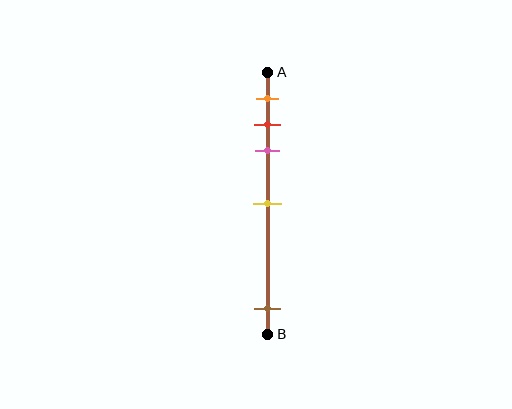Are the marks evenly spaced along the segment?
No, the marks are not evenly spaced.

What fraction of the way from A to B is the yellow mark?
The yellow mark is approximately 50% (0.5) of the way from A to B.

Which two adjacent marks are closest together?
The red and pink marks are the closest adjacent pair.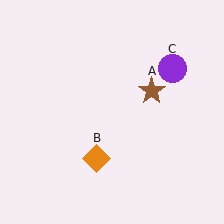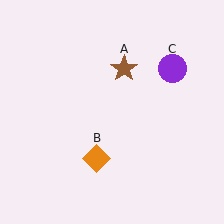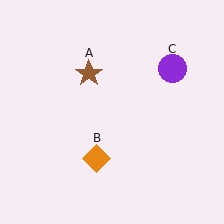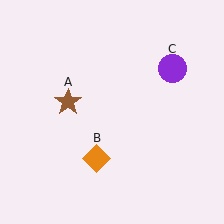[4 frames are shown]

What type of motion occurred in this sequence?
The brown star (object A) rotated counterclockwise around the center of the scene.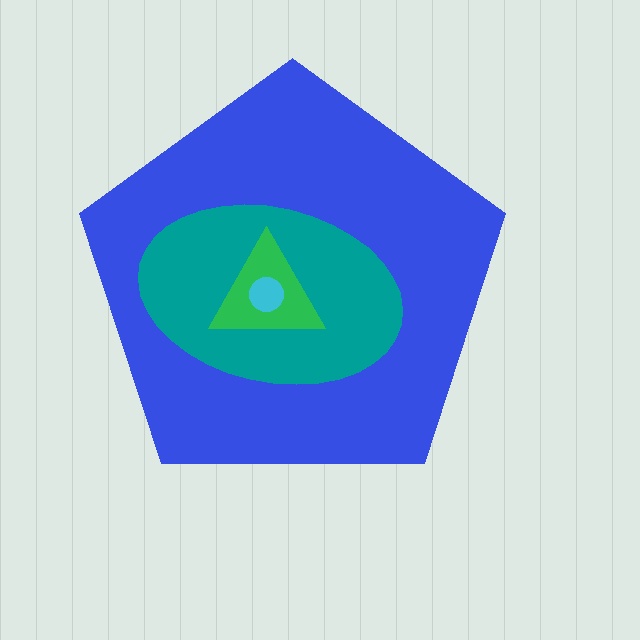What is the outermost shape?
The blue pentagon.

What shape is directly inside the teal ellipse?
The green triangle.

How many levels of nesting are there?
4.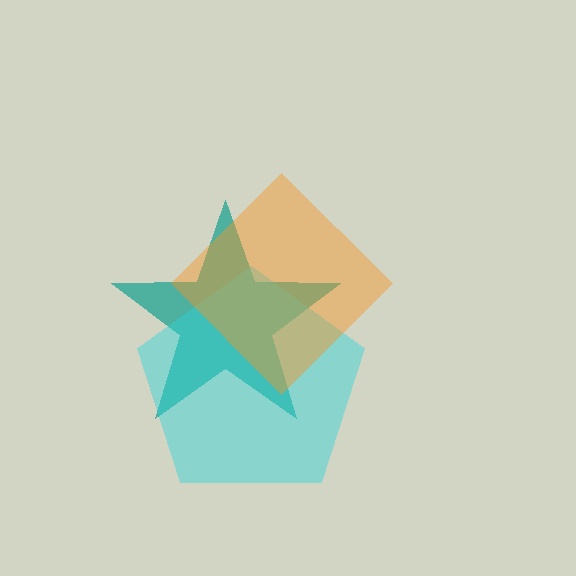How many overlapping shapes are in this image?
There are 3 overlapping shapes in the image.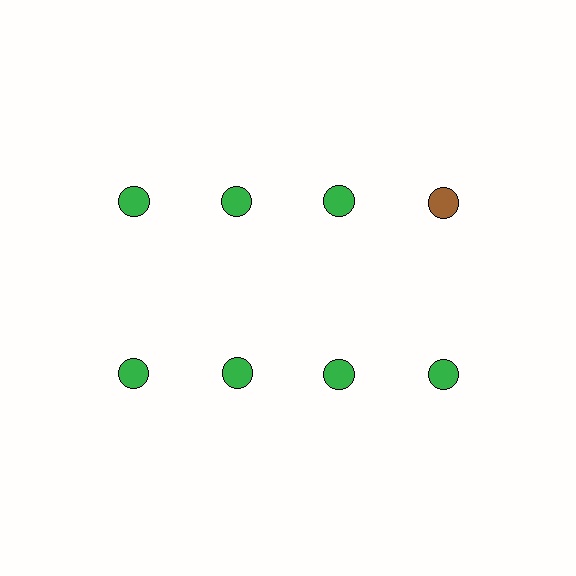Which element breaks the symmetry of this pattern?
The brown circle in the top row, second from right column breaks the symmetry. All other shapes are green circles.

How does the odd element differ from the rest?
It has a different color: brown instead of green.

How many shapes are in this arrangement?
There are 8 shapes arranged in a grid pattern.